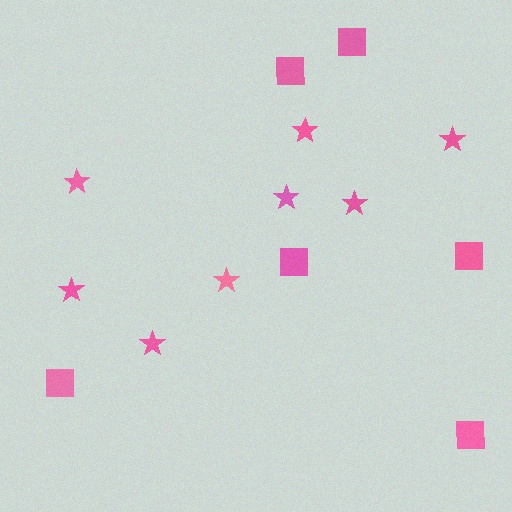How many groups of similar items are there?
There are 2 groups: one group of squares (6) and one group of stars (8).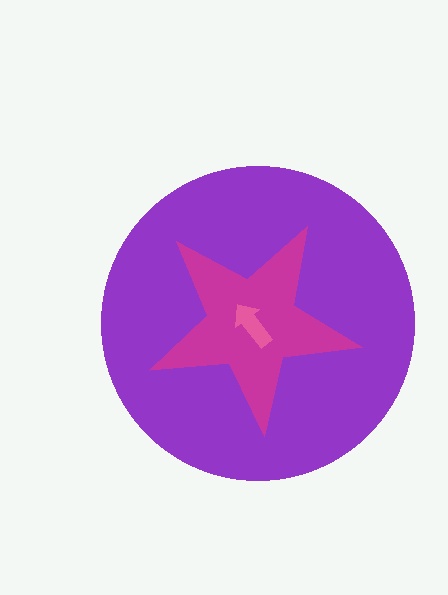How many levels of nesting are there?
3.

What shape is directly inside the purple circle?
The magenta star.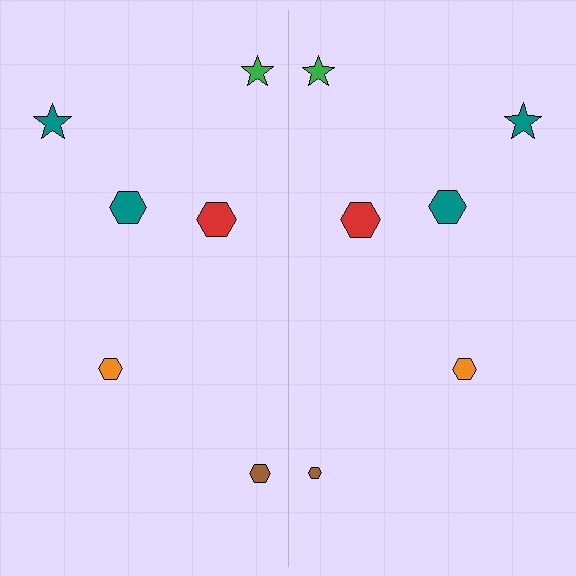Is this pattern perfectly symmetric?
No, the pattern is not perfectly symmetric. The brown hexagon on the right side has a different size than its mirror counterpart.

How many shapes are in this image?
There are 12 shapes in this image.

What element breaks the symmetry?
The brown hexagon on the right side has a different size than its mirror counterpart.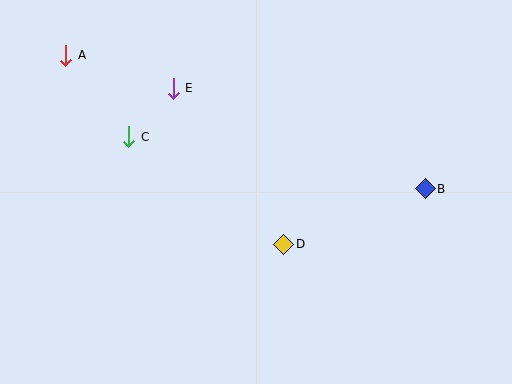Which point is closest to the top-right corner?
Point B is closest to the top-right corner.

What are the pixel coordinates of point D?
Point D is at (284, 244).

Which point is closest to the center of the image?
Point D at (284, 244) is closest to the center.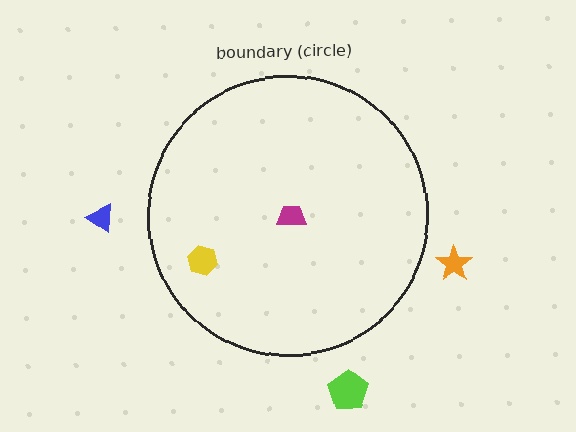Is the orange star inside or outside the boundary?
Outside.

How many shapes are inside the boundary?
2 inside, 3 outside.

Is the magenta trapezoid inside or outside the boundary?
Inside.